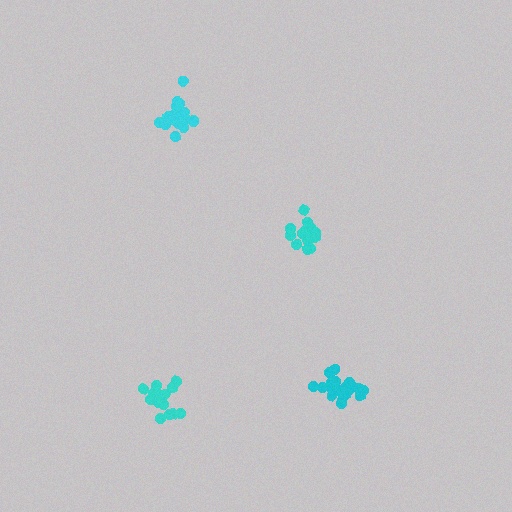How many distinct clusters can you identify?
There are 4 distinct clusters.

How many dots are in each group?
Group 1: 16 dots, Group 2: 17 dots, Group 3: 21 dots, Group 4: 21 dots (75 total).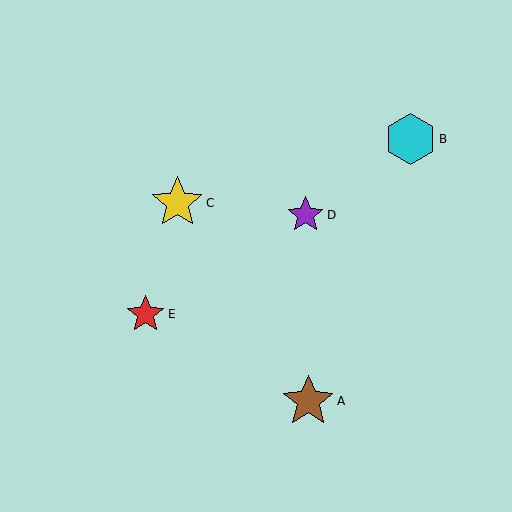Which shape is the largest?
The brown star (labeled A) is the largest.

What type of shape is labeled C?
Shape C is a yellow star.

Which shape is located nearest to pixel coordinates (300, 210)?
The purple star (labeled D) at (306, 215) is nearest to that location.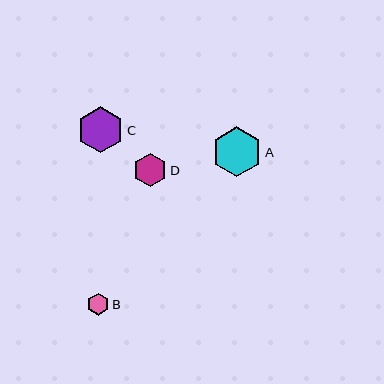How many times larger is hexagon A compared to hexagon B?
Hexagon A is approximately 2.3 times the size of hexagon B.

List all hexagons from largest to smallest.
From largest to smallest: A, C, D, B.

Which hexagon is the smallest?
Hexagon B is the smallest with a size of approximately 22 pixels.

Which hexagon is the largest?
Hexagon A is the largest with a size of approximately 51 pixels.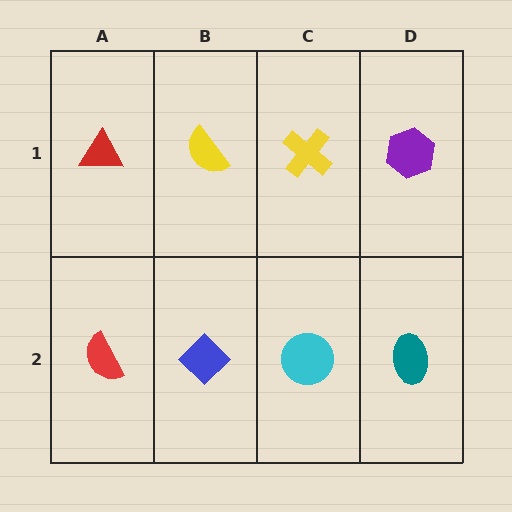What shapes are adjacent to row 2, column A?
A red triangle (row 1, column A), a blue diamond (row 2, column B).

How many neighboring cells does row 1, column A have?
2.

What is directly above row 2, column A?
A red triangle.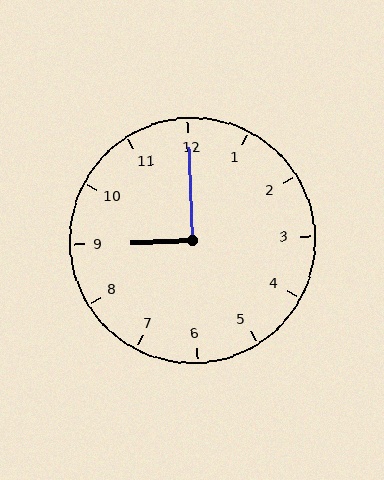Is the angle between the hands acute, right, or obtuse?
It is right.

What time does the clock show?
9:00.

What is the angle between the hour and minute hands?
Approximately 90 degrees.